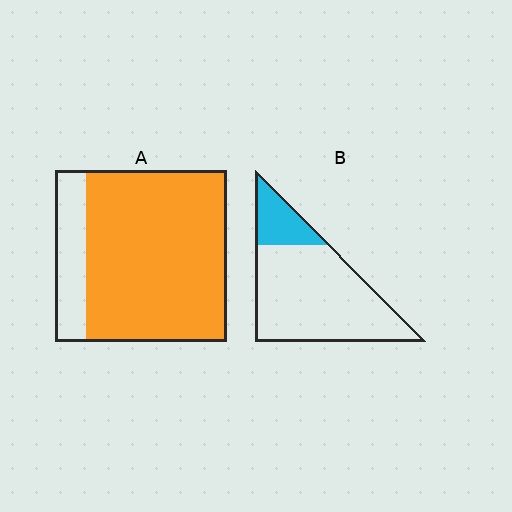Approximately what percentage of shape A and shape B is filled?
A is approximately 80% and B is approximately 20%.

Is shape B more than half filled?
No.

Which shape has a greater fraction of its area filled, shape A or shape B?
Shape A.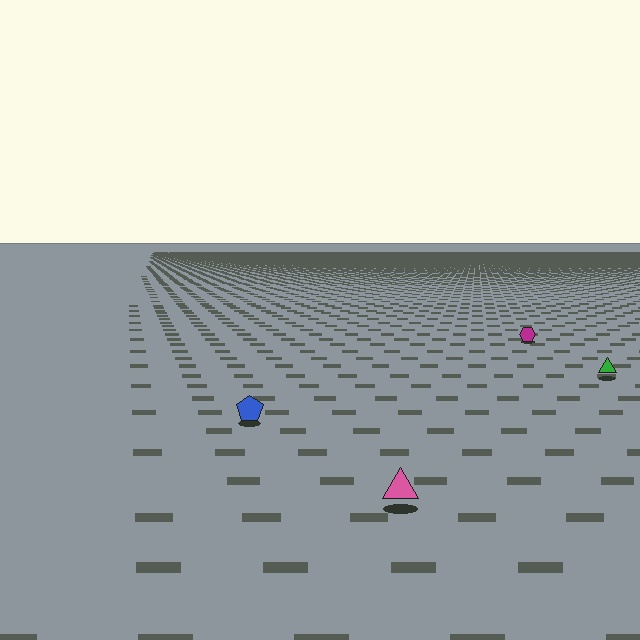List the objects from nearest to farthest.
From nearest to farthest: the pink triangle, the blue pentagon, the green triangle, the magenta hexagon.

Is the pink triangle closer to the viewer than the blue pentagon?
Yes. The pink triangle is closer — you can tell from the texture gradient: the ground texture is coarser near it.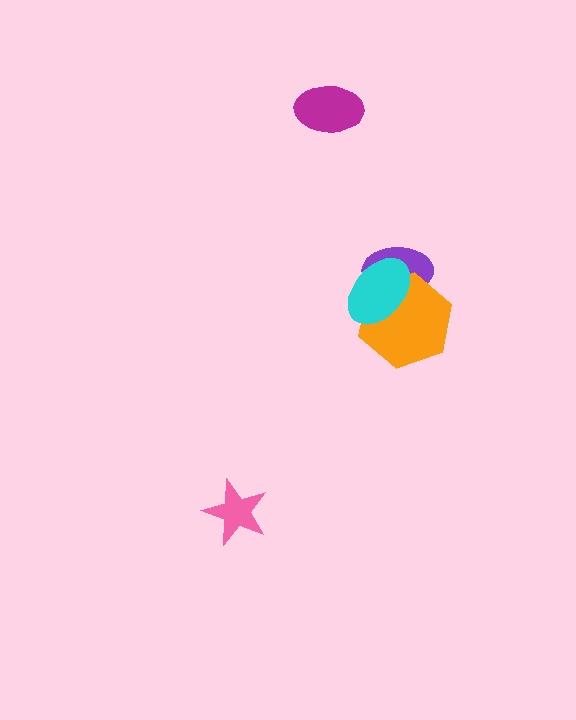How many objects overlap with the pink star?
0 objects overlap with the pink star.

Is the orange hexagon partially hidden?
Yes, it is partially covered by another shape.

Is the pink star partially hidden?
No, no other shape covers it.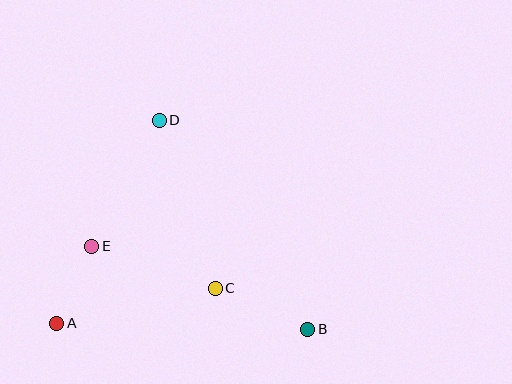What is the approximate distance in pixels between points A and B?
The distance between A and B is approximately 251 pixels.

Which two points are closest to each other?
Points A and E are closest to each other.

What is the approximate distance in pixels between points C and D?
The distance between C and D is approximately 177 pixels.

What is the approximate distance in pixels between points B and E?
The distance between B and E is approximately 231 pixels.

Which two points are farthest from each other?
Points B and D are farthest from each other.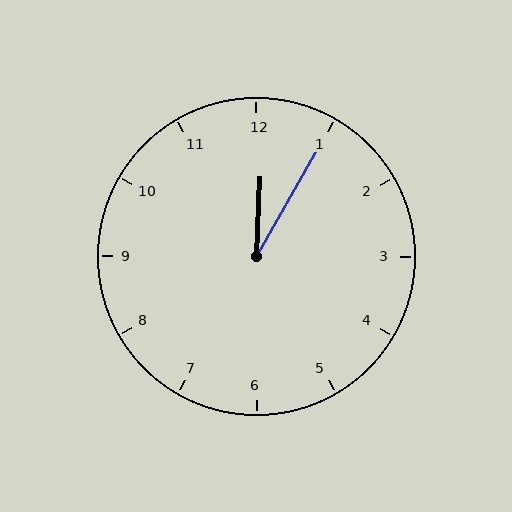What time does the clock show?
12:05.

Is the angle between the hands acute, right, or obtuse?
It is acute.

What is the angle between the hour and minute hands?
Approximately 28 degrees.